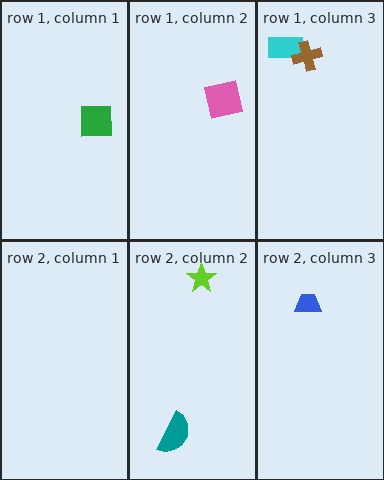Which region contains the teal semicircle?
The row 2, column 2 region.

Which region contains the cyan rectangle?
The row 1, column 3 region.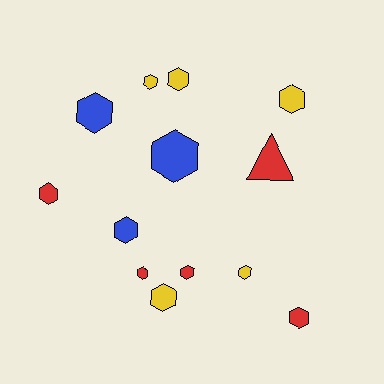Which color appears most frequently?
Red, with 5 objects.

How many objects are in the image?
There are 13 objects.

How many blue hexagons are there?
There are 3 blue hexagons.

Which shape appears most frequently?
Hexagon, with 12 objects.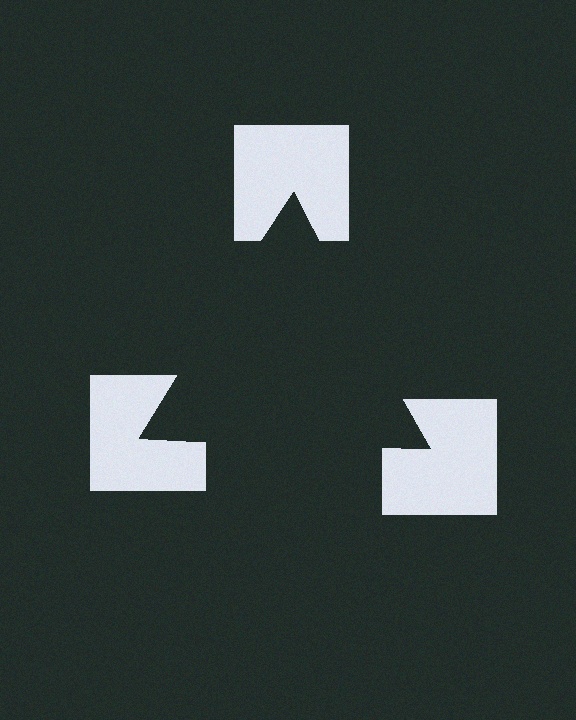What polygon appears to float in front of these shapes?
An illusory triangle — its edges are inferred from the aligned wedge cuts in the notched squares, not physically drawn.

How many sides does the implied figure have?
3 sides.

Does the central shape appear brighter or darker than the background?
It typically appears slightly darker than the background, even though no actual brightness change is drawn.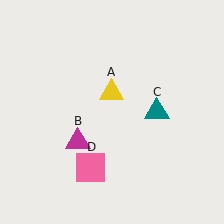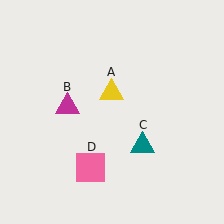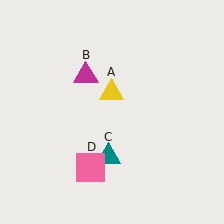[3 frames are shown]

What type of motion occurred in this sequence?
The magenta triangle (object B), teal triangle (object C) rotated clockwise around the center of the scene.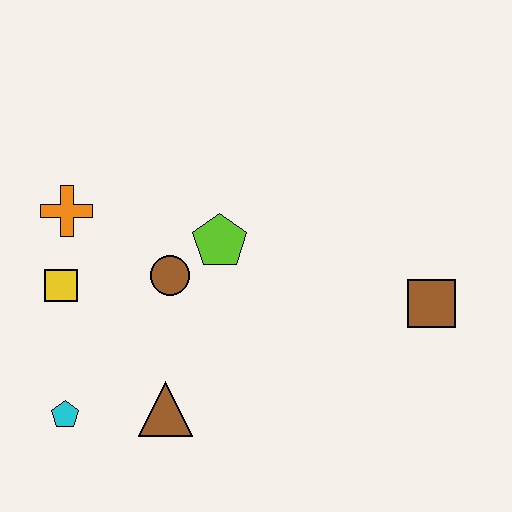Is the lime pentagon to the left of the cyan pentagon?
No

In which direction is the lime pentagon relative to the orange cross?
The lime pentagon is to the right of the orange cross.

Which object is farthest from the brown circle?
The brown square is farthest from the brown circle.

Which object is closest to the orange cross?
The yellow square is closest to the orange cross.